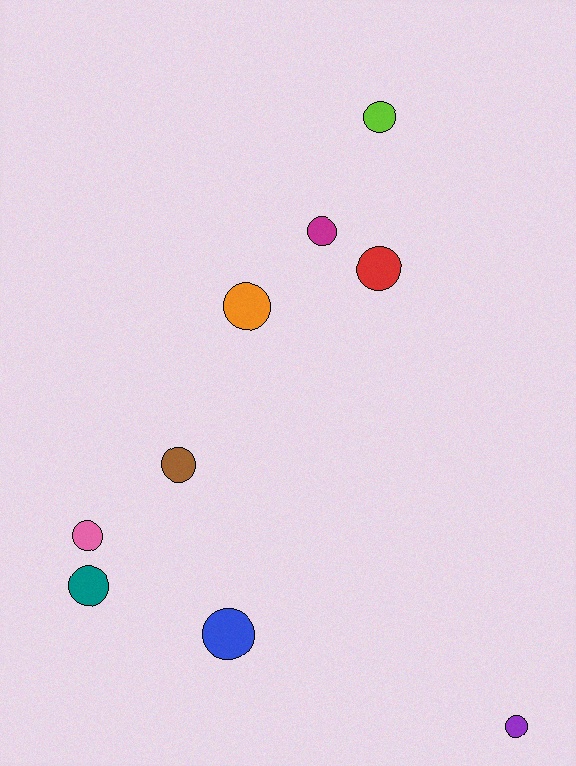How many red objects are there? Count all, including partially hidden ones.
There is 1 red object.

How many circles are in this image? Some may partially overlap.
There are 9 circles.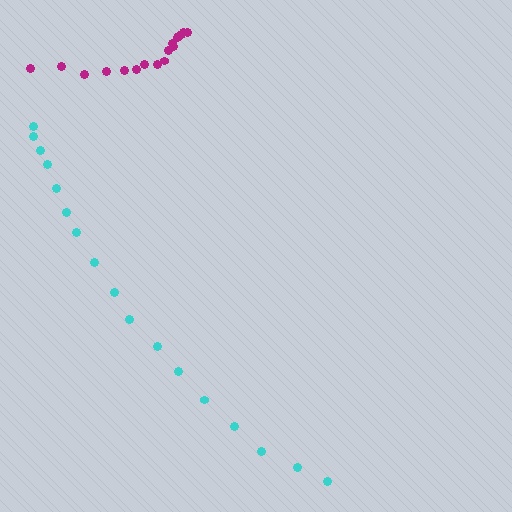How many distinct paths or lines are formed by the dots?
There are 2 distinct paths.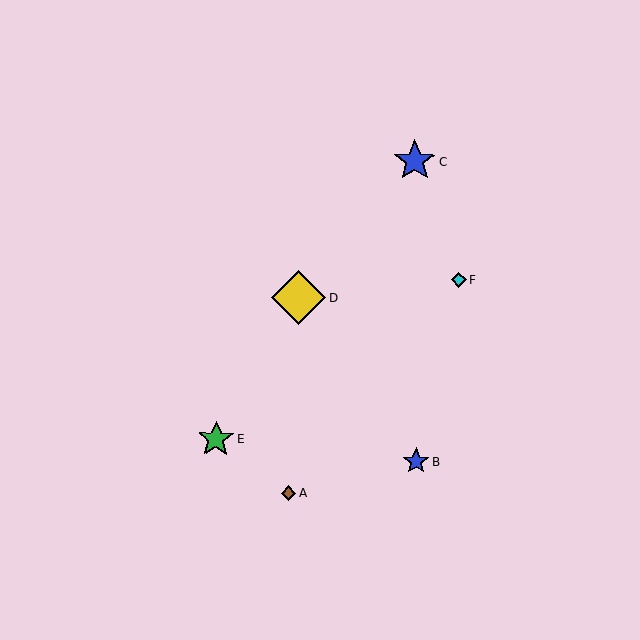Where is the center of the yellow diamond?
The center of the yellow diamond is at (299, 298).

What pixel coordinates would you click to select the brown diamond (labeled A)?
Click at (289, 493) to select the brown diamond A.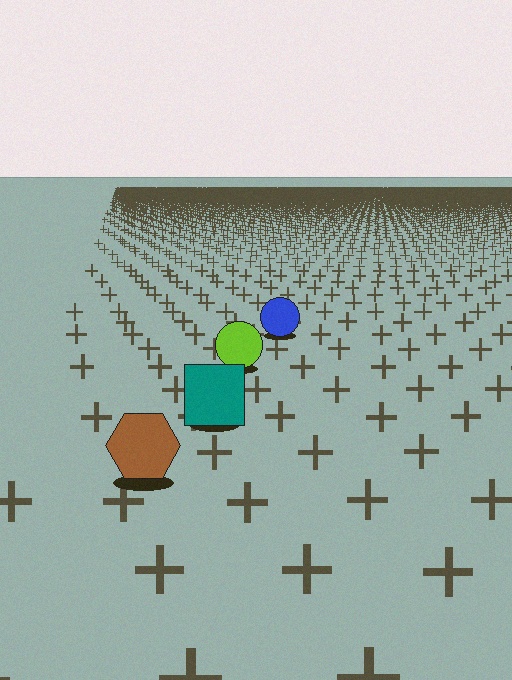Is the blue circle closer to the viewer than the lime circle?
No. The lime circle is closer — you can tell from the texture gradient: the ground texture is coarser near it.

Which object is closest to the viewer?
The brown hexagon is closest. The texture marks near it are larger and more spread out.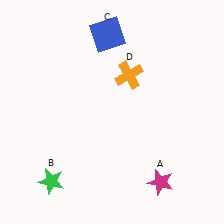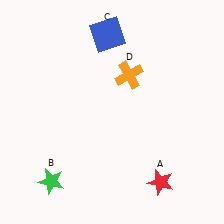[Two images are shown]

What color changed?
The star (A) changed from magenta in Image 1 to red in Image 2.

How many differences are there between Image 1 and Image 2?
There is 1 difference between the two images.